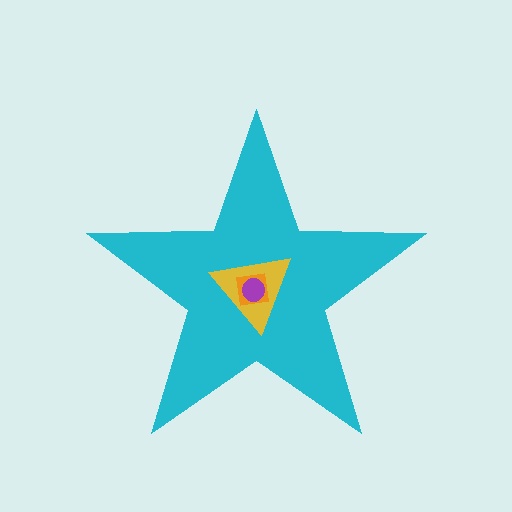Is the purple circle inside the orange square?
Yes.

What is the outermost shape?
The cyan star.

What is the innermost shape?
The purple circle.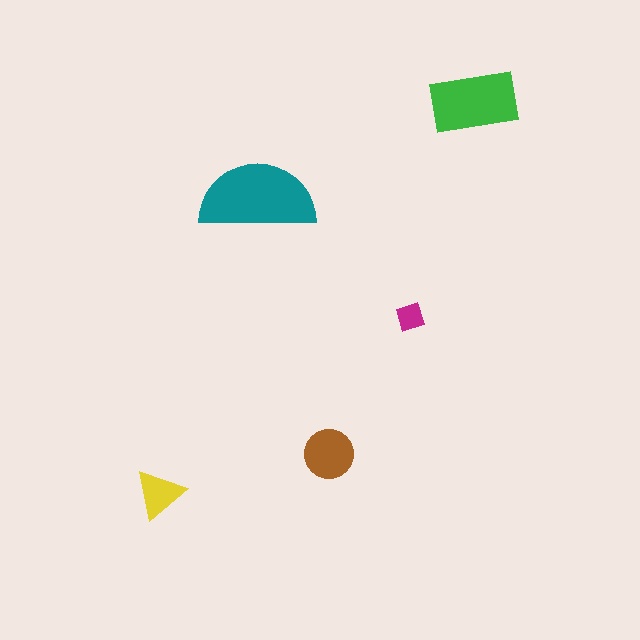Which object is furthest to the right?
The green rectangle is rightmost.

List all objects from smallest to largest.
The magenta diamond, the yellow triangle, the brown circle, the green rectangle, the teal semicircle.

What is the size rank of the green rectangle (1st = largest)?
2nd.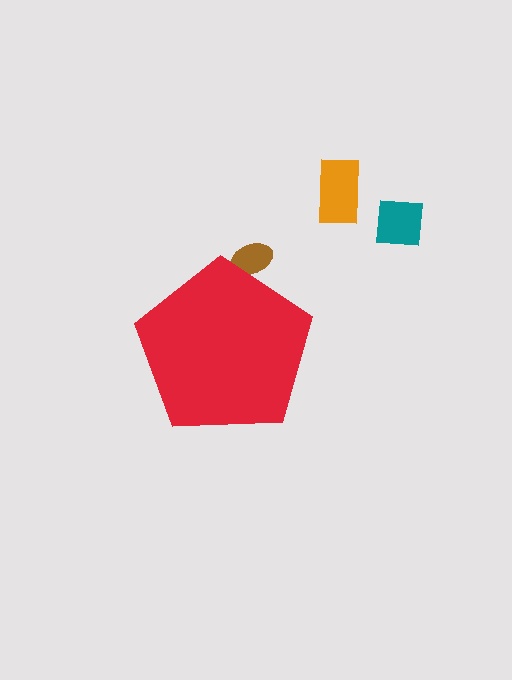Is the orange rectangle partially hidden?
No, the orange rectangle is fully visible.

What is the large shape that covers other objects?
A red pentagon.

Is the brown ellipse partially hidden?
Yes, the brown ellipse is partially hidden behind the red pentagon.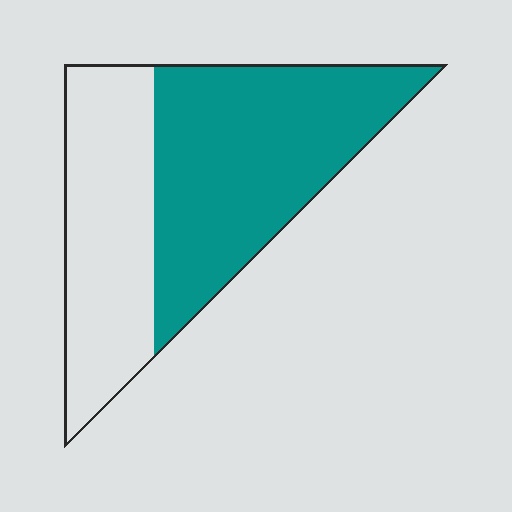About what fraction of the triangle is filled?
About three fifths (3/5).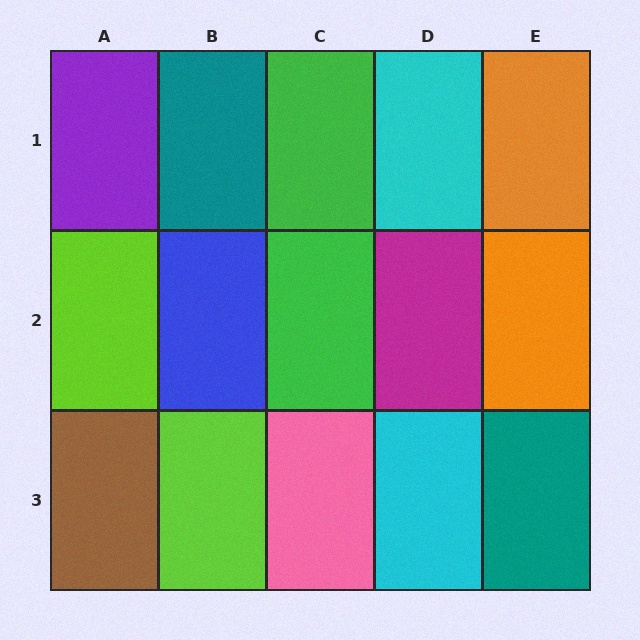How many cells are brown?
1 cell is brown.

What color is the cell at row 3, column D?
Cyan.